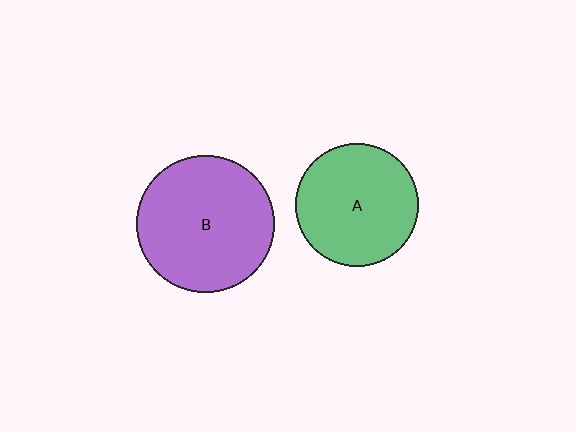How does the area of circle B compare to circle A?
Approximately 1.3 times.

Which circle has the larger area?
Circle B (purple).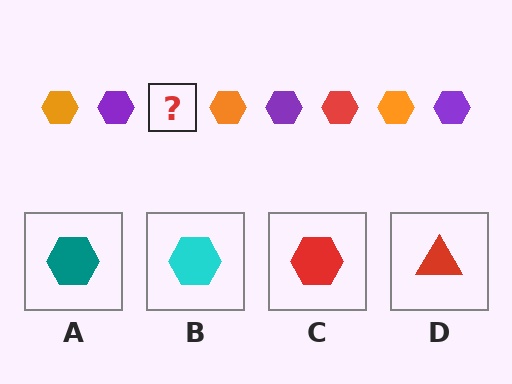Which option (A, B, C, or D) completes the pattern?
C.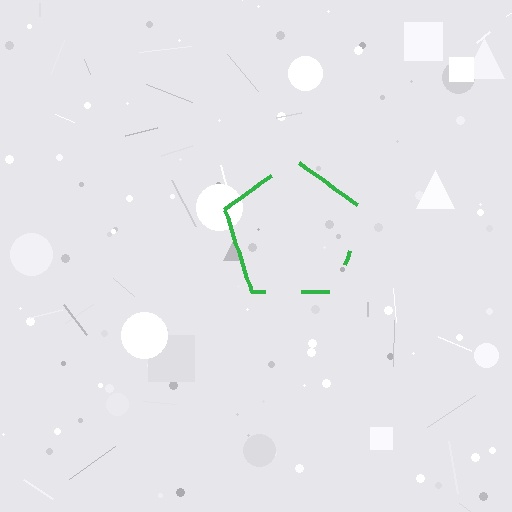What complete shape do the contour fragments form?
The contour fragments form a pentagon.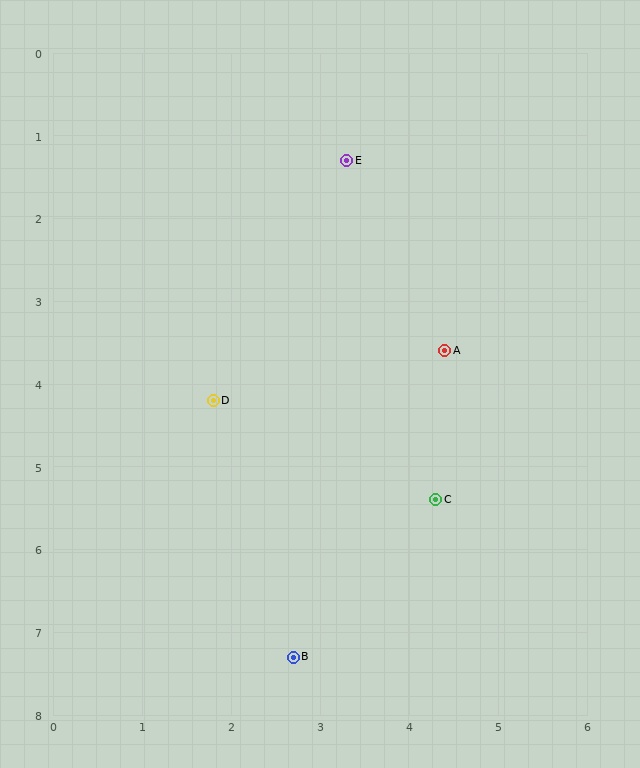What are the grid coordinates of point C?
Point C is at approximately (4.3, 5.4).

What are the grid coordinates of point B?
Point B is at approximately (2.7, 7.3).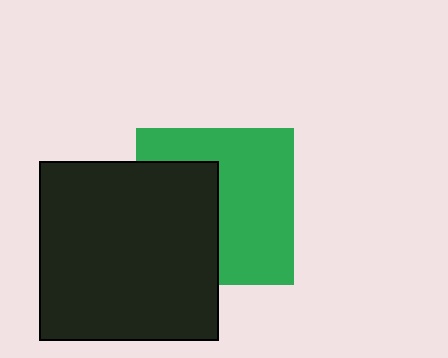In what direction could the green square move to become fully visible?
The green square could move right. That would shift it out from behind the black square entirely.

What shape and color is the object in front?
The object in front is a black square.